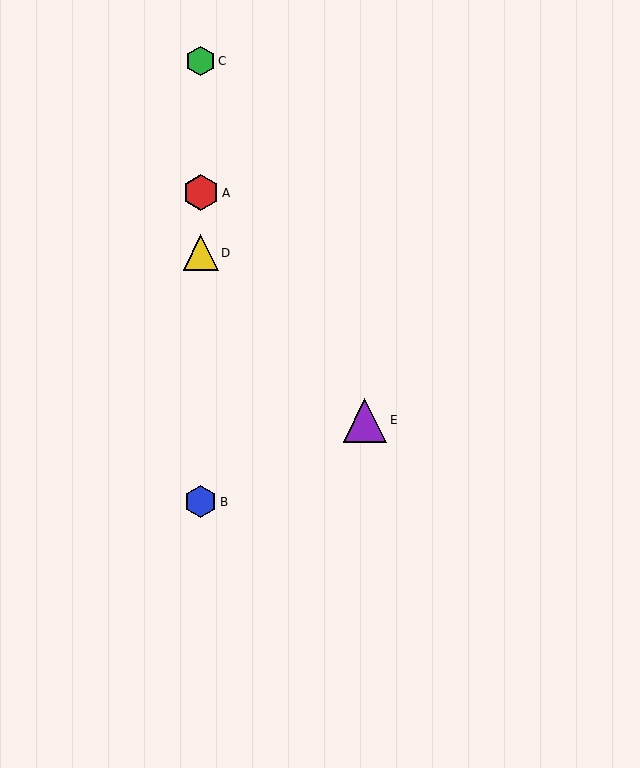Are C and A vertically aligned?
Yes, both are at x≈201.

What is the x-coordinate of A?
Object A is at x≈201.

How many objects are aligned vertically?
4 objects (A, B, C, D) are aligned vertically.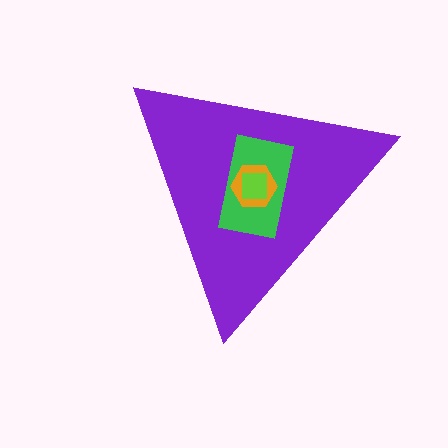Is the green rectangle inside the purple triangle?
Yes.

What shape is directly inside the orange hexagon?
The lime square.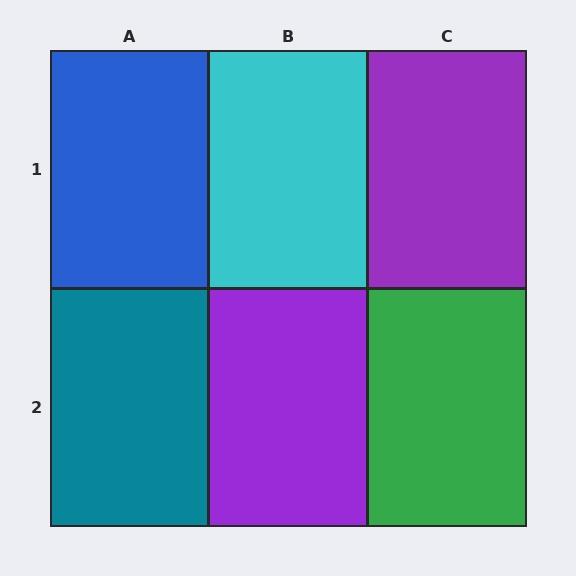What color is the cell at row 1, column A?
Blue.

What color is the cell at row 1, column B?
Cyan.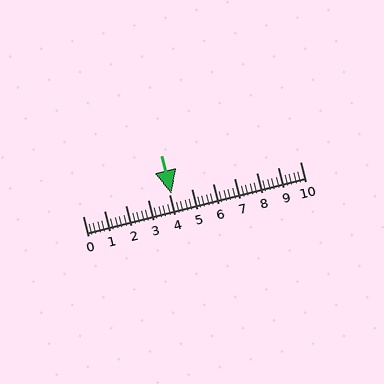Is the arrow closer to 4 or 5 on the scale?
The arrow is closer to 4.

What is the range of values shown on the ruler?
The ruler shows values from 0 to 10.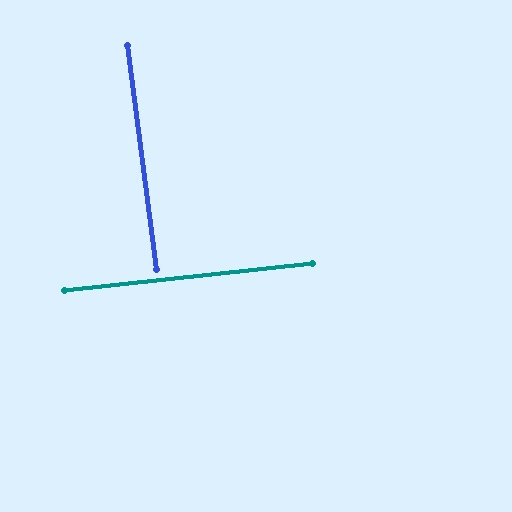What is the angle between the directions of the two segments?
Approximately 89 degrees.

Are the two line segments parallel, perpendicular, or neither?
Perpendicular — they meet at approximately 89°.